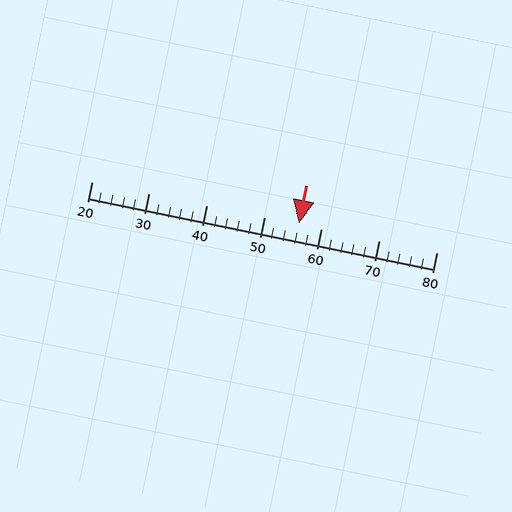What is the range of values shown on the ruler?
The ruler shows values from 20 to 80.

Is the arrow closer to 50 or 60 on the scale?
The arrow is closer to 60.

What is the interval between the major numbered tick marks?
The major tick marks are spaced 10 units apart.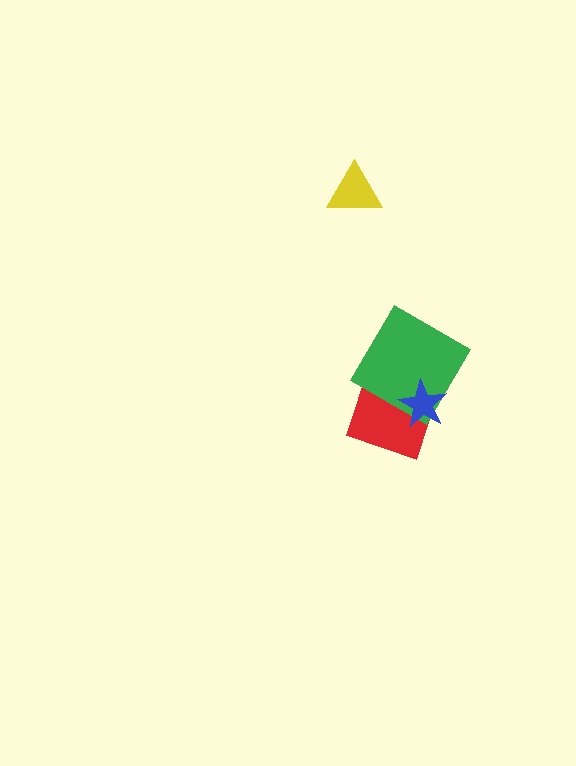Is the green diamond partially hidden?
Yes, it is partially covered by another shape.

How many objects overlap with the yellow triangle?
0 objects overlap with the yellow triangle.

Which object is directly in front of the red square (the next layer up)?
The green diamond is directly in front of the red square.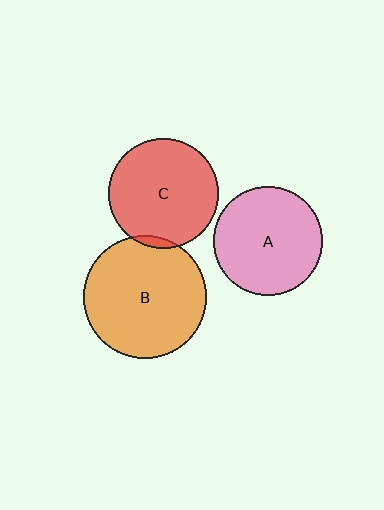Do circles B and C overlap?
Yes.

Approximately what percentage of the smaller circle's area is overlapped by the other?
Approximately 5%.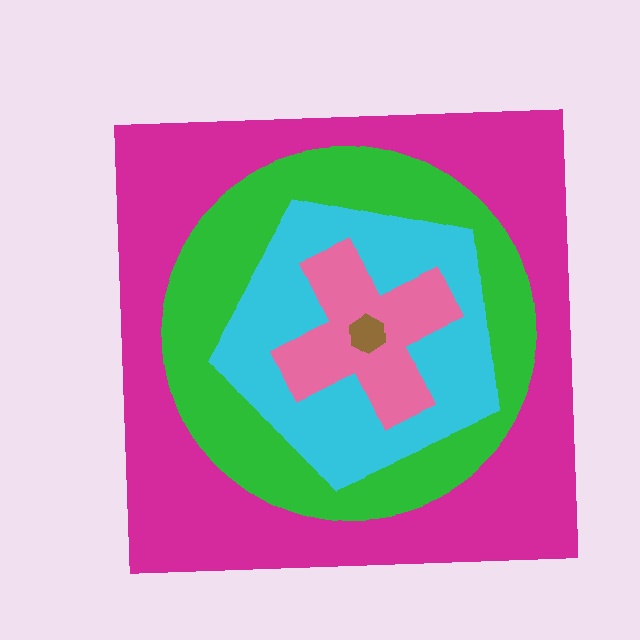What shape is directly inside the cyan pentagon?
The pink cross.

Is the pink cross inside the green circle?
Yes.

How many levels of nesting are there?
5.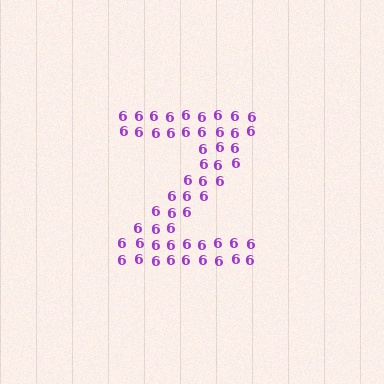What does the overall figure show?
The overall figure shows the letter Z.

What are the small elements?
The small elements are digit 6's.